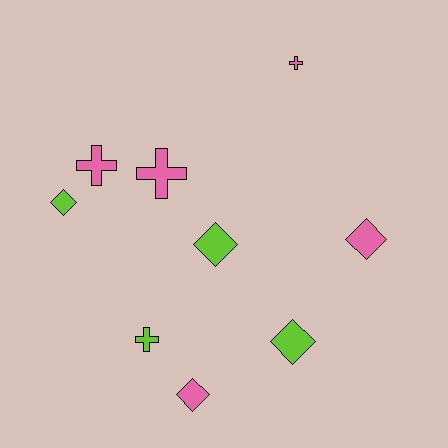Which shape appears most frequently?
Diamond, with 5 objects.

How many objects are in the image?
There are 9 objects.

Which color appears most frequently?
Pink, with 5 objects.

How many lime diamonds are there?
There are 3 lime diamonds.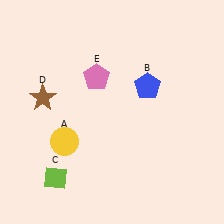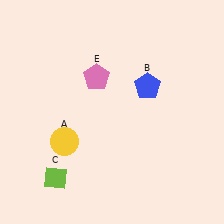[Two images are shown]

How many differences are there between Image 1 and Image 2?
There is 1 difference between the two images.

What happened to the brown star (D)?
The brown star (D) was removed in Image 2. It was in the top-left area of Image 1.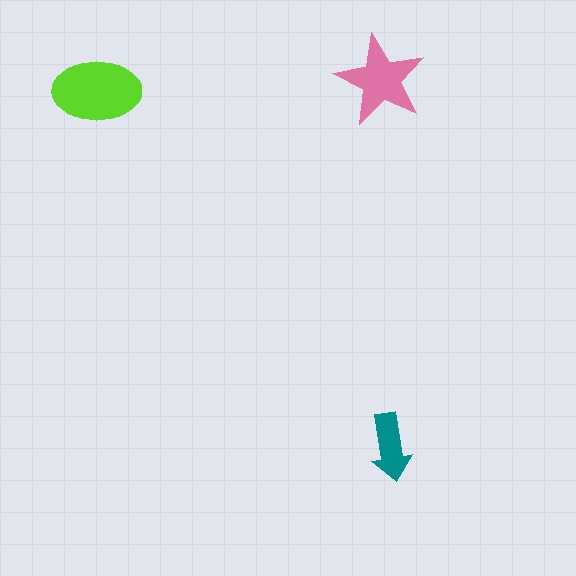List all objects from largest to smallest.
The lime ellipse, the pink star, the teal arrow.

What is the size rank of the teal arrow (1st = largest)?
3rd.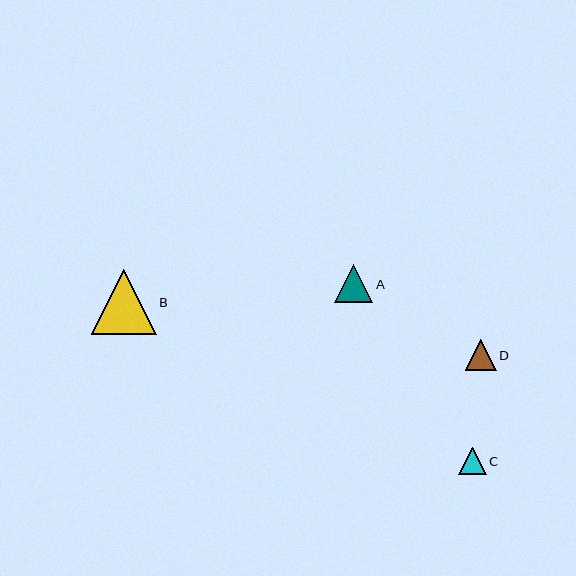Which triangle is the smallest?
Triangle C is the smallest with a size of approximately 27 pixels.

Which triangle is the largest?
Triangle B is the largest with a size of approximately 65 pixels.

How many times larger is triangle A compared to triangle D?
Triangle A is approximately 1.2 times the size of triangle D.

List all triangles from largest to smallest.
From largest to smallest: B, A, D, C.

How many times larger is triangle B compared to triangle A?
Triangle B is approximately 1.7 times the size of triangle A.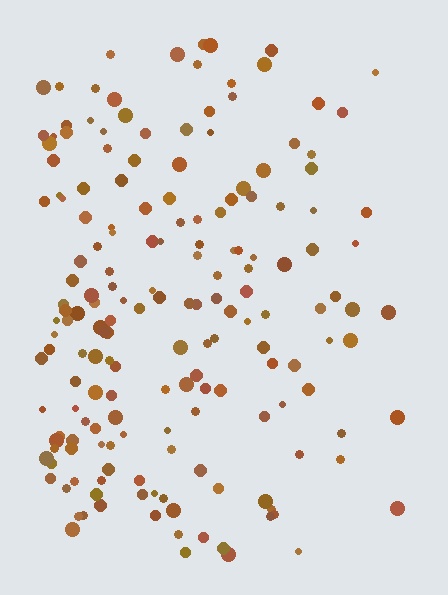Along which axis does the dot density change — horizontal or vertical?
Horizontal.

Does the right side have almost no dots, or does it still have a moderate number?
Still a moderate number, just noticeably fewer than the left.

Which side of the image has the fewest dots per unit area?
The right.